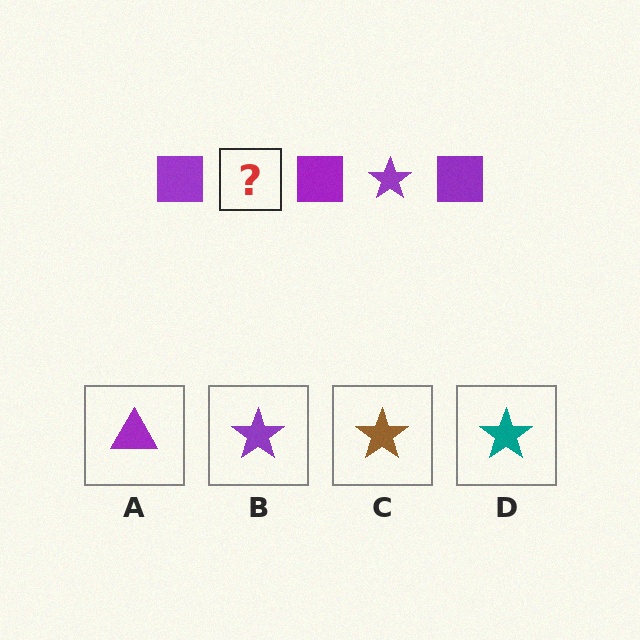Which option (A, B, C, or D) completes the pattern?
B.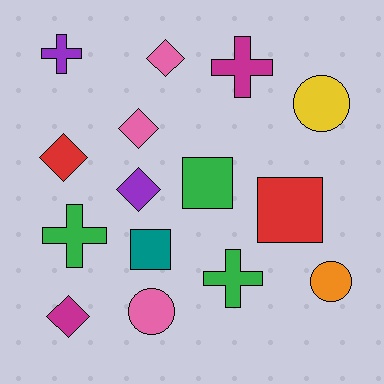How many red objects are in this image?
There are 2 red objects.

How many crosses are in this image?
There are 4 crosses.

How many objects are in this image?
There are 15 objects.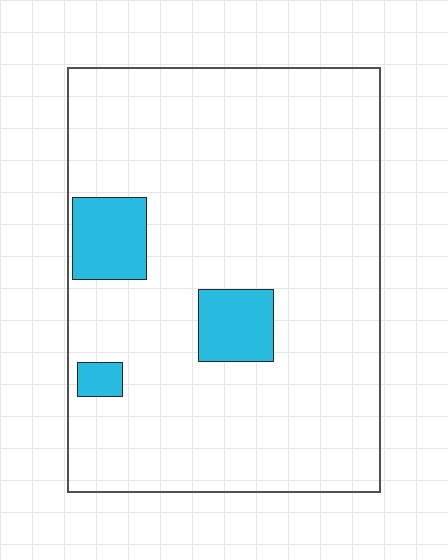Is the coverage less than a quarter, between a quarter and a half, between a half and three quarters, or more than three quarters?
Less than a quarter.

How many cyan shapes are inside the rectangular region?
3.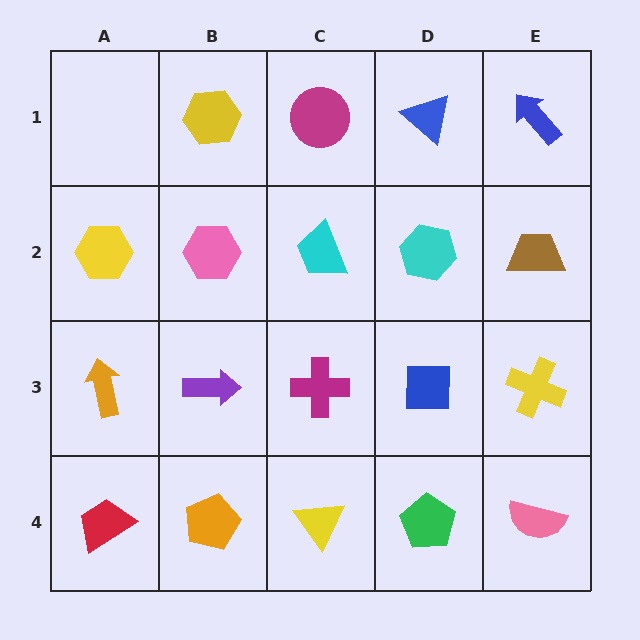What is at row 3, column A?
An orange arrow.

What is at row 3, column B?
A purple arrow.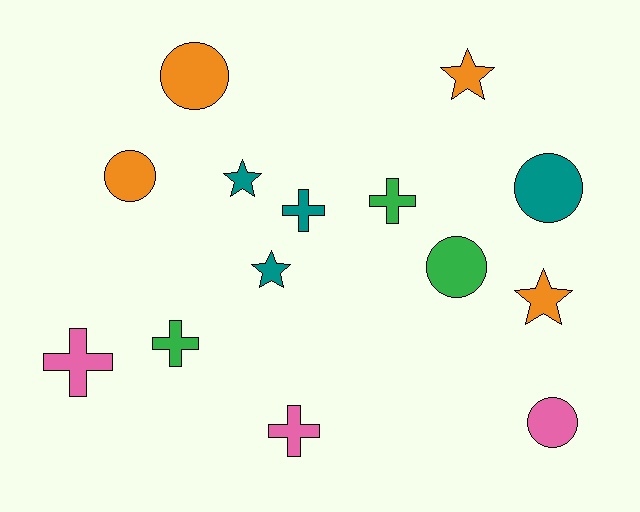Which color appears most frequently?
Teal, with 4 objects.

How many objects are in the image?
There are 14 objects.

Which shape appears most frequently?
Cross, with 5 objects.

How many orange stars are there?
There are 2 orange stars.